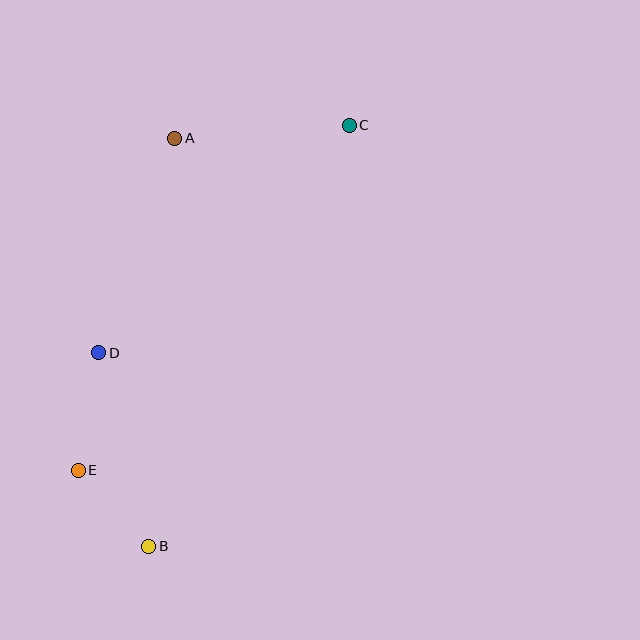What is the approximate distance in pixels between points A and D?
The distance between A and D is approximately 227 pixels.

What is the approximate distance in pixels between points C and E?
The distance between C and E is approximately 439 pixels.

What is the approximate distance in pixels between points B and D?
The distance between B and D is approximately 200 pixels.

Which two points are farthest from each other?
Points B and C are farthest from each other.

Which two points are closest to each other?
Points B and E are closest to each other.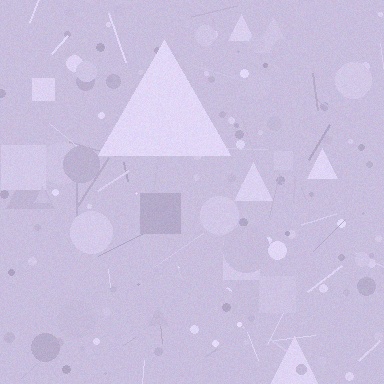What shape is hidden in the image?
A triangle is hidden in the image.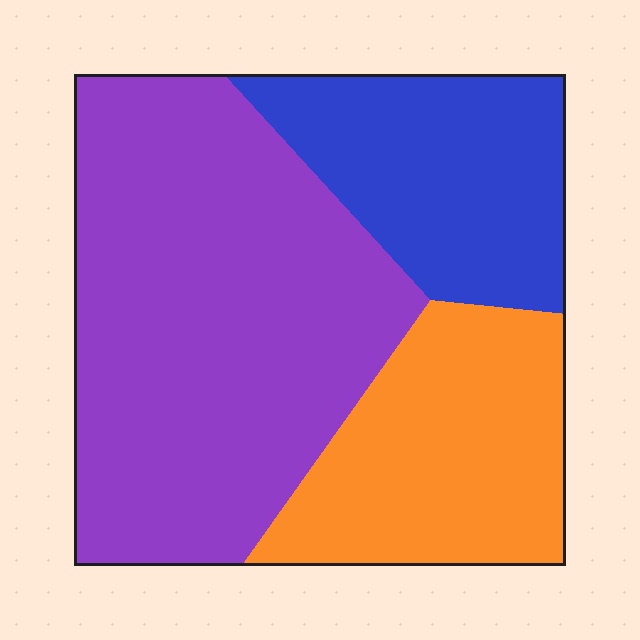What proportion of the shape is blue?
Blue covers about 25% of the shape.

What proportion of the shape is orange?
Orange takes up about one quarter (1/4) of the shape.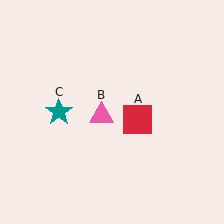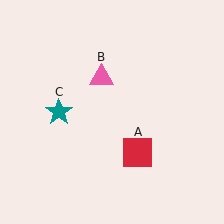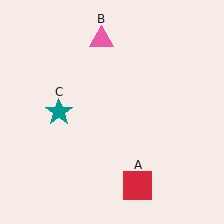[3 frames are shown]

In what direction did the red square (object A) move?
The red square (object A) moved down.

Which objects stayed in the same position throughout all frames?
Teal star (object C) remained stationary.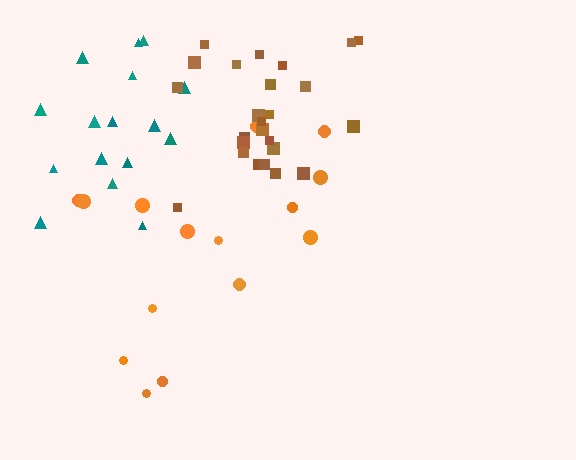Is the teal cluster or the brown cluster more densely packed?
Brown.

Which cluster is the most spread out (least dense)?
Teal.